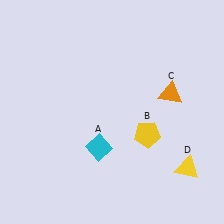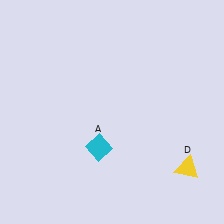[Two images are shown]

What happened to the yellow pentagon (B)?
The yellow pentagon (B) was removed in Image 2. It was in the bottom-right area of Image 1.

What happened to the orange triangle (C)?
The orange triangle (C) was removed in Image 2. It was in the top-right area of Image 1.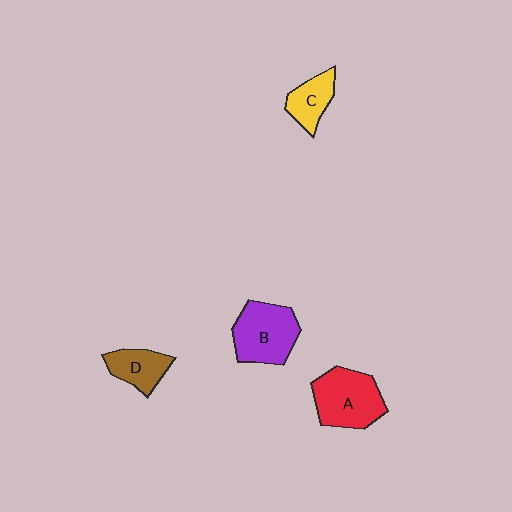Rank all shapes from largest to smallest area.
From largest to smallest: A (red), B (purple), D (brown), C (yellow).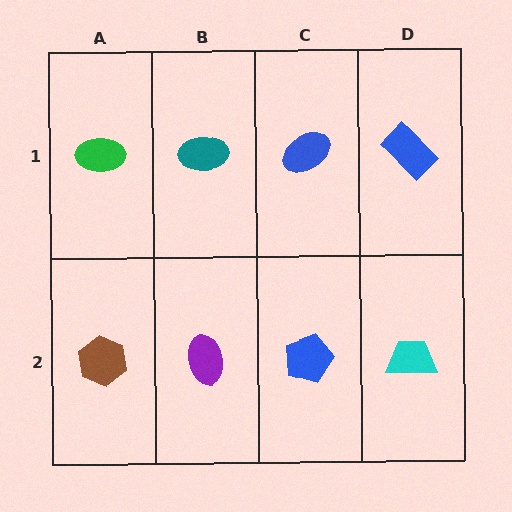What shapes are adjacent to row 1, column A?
A brown hexagon (row 2, column A), a teal ellipse (row 1, column B).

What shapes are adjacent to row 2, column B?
A teal ellipse (row 1, column B), a brown hexagon (row 2, column A), a blue pentagon (row 2, column C).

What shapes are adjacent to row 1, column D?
A cyan trapezoid (row 2, column D), a blue ellipse (row 1, column C).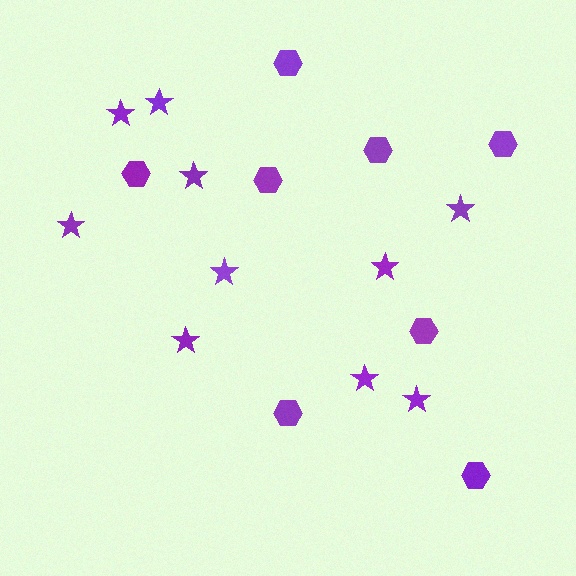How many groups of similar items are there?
There are 2 groups: one group of hexagons (8) and one group of stars (10).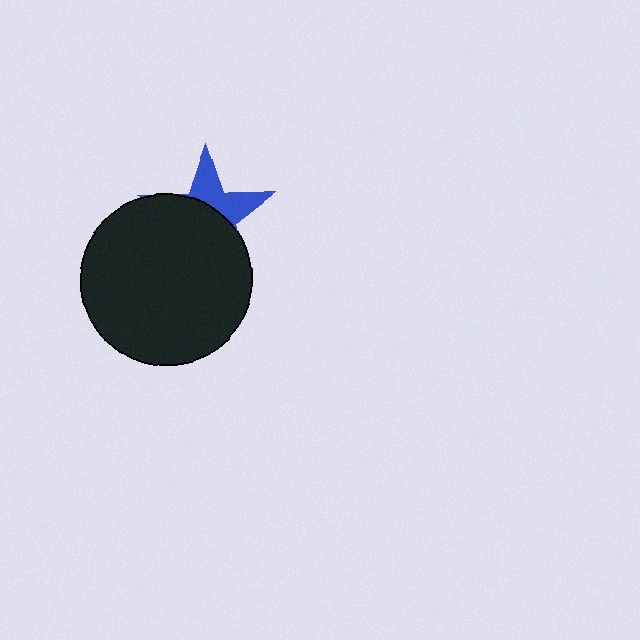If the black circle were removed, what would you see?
You would see the complete blue star.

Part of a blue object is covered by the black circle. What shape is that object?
It is a star.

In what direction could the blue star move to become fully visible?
The blue star could move up. That would shift it out from behind the black circle entirely.